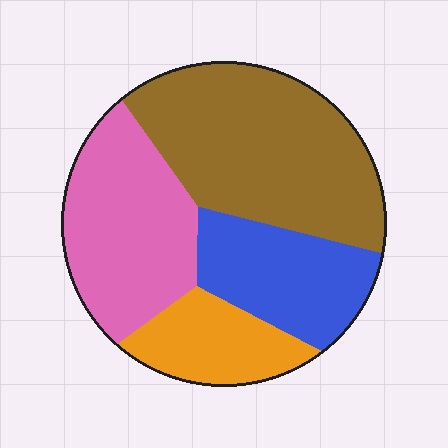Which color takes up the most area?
Brown, at roughly 40%.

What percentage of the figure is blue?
Blue covers 20% of the figure.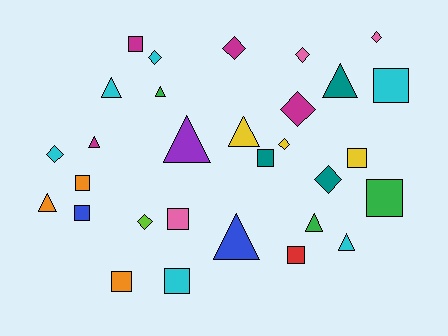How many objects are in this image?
There are 30 objects.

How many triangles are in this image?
There are 10 triangles.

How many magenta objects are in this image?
There are 4 magenta objects.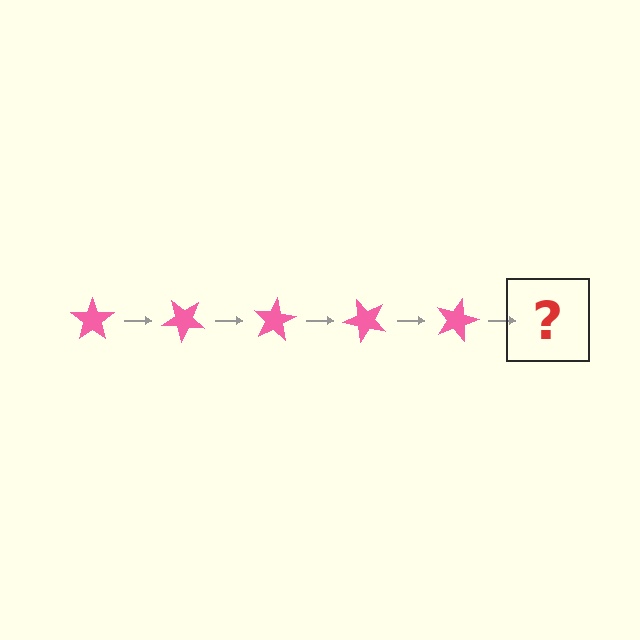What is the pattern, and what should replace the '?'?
The pattern is that the star rotates 40 degrees each step. The '?' should be a pink star rotated 200 degrees.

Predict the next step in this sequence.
The next step is a pink star rotated 200 degrees.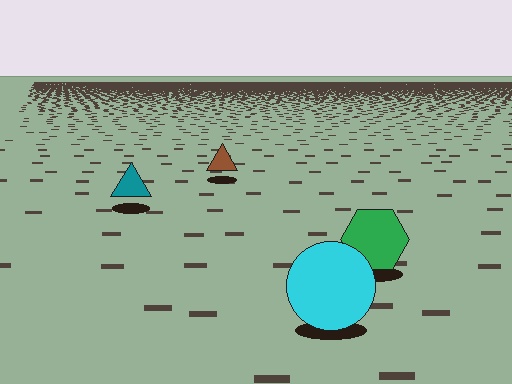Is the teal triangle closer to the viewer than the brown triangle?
Yes. The teal triangle is closer — you can tell from the texture gradient: the ground texture is coarser near it.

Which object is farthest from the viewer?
The brown triangle is farthest from the viewer. It appears smaller and the ground texture around it is denser.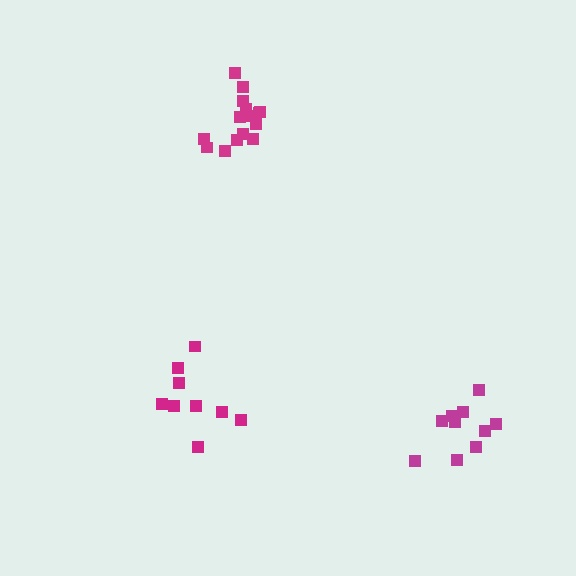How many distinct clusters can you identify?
There are 3 distinct clusters.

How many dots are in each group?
Group 1: 9 dots, Group 2: 15 dots, Group 3: 10 dots (34 total).